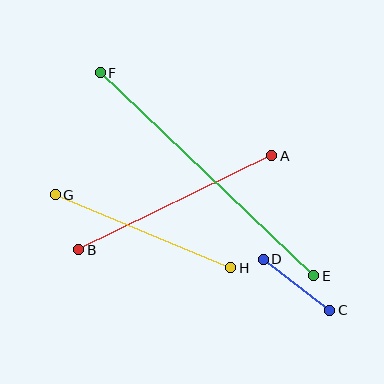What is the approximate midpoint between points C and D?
The midpoint is at approximately (296, 285) pixels.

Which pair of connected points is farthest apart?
Points E and F are farthest apart.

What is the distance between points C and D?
The distance is approximately 84 pixels.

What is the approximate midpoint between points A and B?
The midpoint is at approximately (175, 203) pixels.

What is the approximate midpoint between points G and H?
The midpoint is at approximately (143, 231) pixels.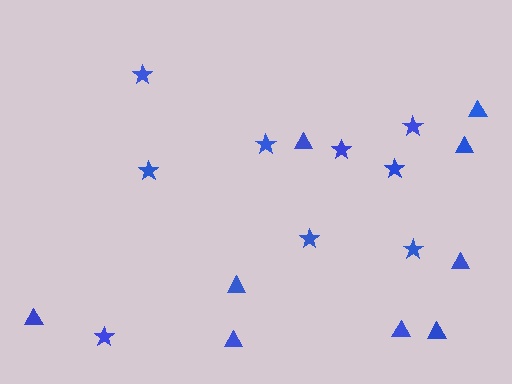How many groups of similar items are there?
There are 2 groups: one group of triangles (9) and one group of stars (9).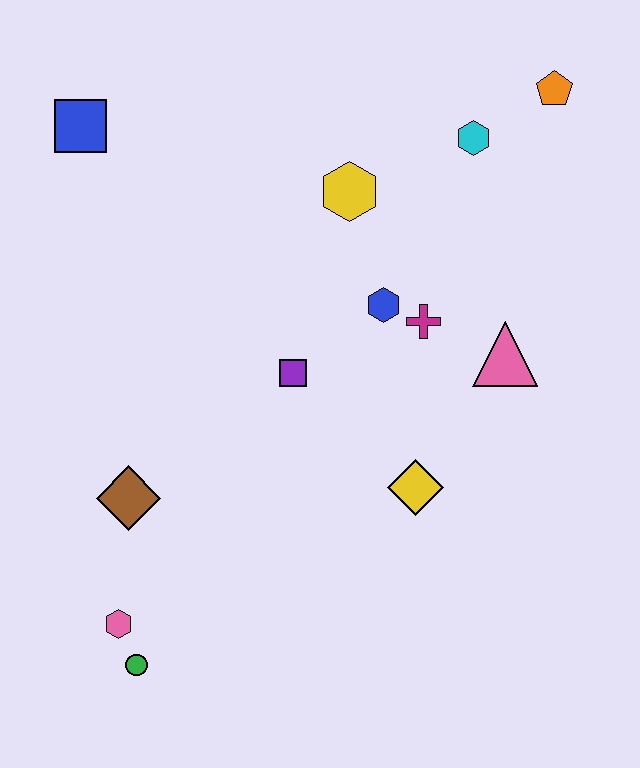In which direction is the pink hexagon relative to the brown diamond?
The pink hexagon is below the brown diamond.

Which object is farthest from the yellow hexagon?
The green circle is farthest from the yellow hexagon.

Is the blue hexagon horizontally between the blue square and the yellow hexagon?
No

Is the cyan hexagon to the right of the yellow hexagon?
Yes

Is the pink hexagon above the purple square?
No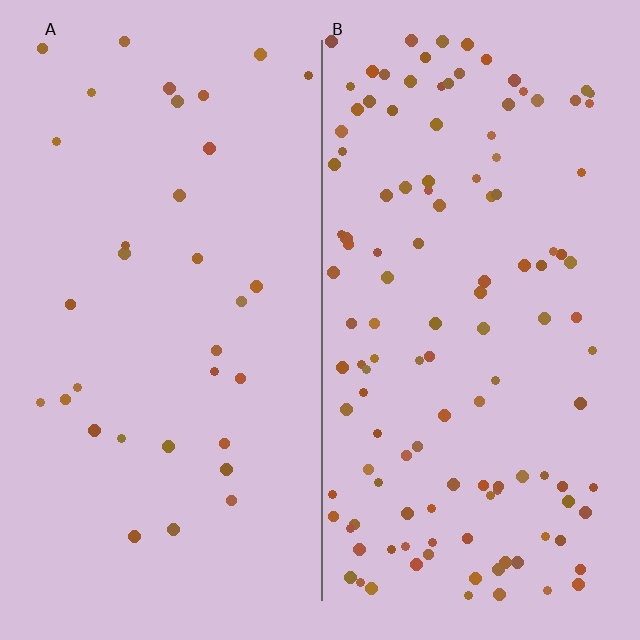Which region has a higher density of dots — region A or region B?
B (the right).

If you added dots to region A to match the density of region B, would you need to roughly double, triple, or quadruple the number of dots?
Approximately quadruple.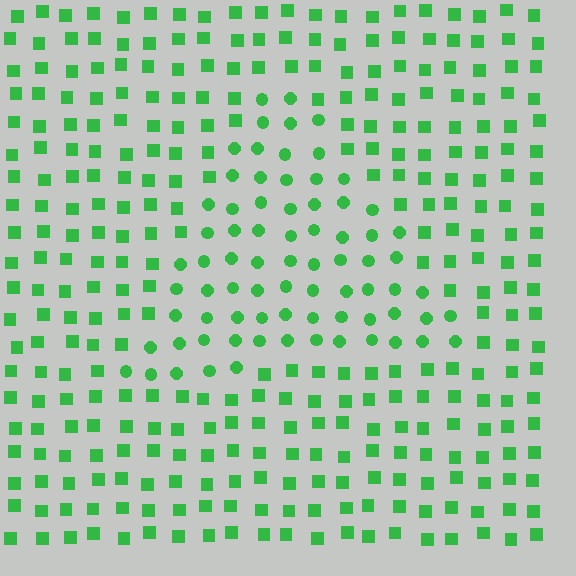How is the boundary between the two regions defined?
The boundary is defined by a change in element shape: circles inside vs. squares outside. All elements share the same color and spacing.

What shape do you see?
I see a triangle.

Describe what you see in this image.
The image is filled with small green elements arranged in a uniform grid. A triangle-shaped region contains circles, while the surrounding area contains squares. The boundary is defined purely by the change in element shape.